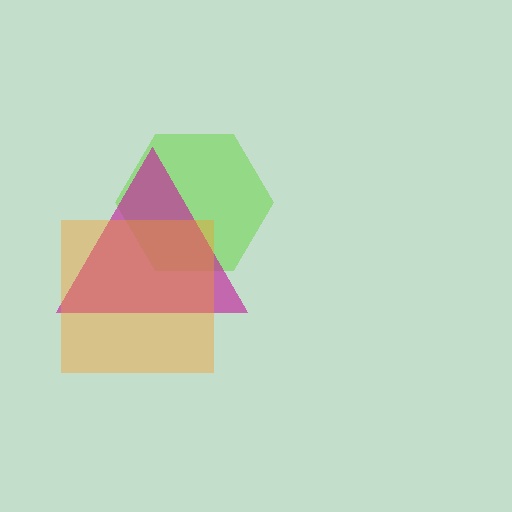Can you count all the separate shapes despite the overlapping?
Yes, there are 3 separate shapes.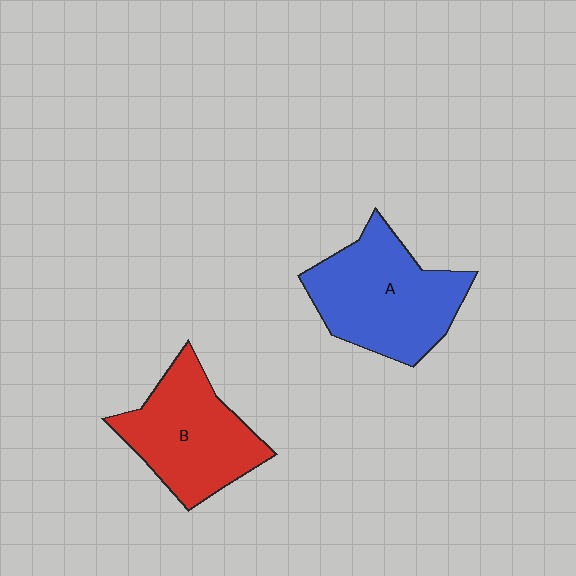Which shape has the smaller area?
Shape B (red).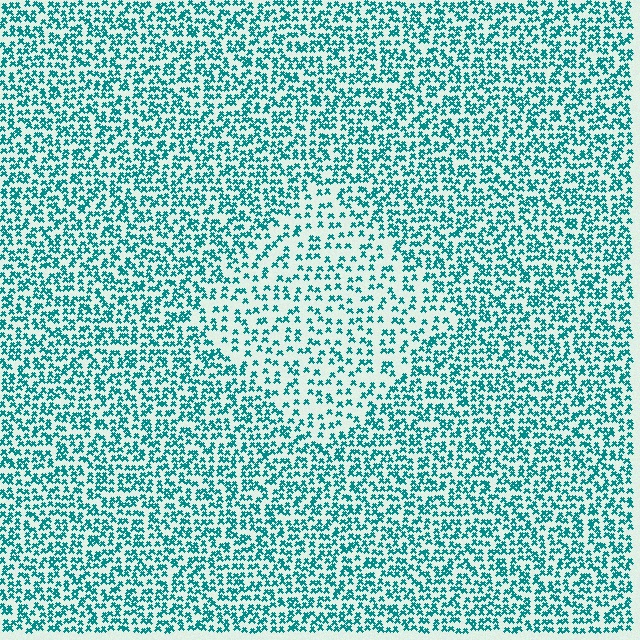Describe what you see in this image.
The image contains small teal elements arranged at two different densities. A diamond-shaped region is visible where the elements are less densely packed than the surrounding area.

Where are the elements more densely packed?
The elements are more densely packed outside the diamond boundary.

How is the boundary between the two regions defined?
The boundary is defined by a change in element density (approximately 1.8x ratio). All elements are the same color, size, and shape.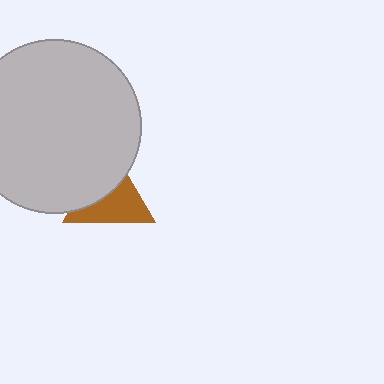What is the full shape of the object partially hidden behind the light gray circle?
The partially hidden object is a brown triangle.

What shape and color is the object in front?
The object in front is a light gray circle.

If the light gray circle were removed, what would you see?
You would see the complete brown triangle.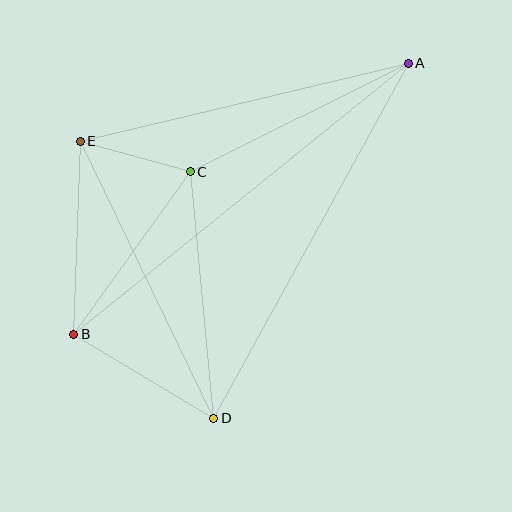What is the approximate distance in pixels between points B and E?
The distance between B and E is approximately 193 pixels.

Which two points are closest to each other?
Points C and E are closest to each other.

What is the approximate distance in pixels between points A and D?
The distance between A and D is approximately 405 pixels.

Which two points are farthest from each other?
Points A and B are farthest from each other.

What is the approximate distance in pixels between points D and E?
The distance between D and E is approximately 307 pixels.